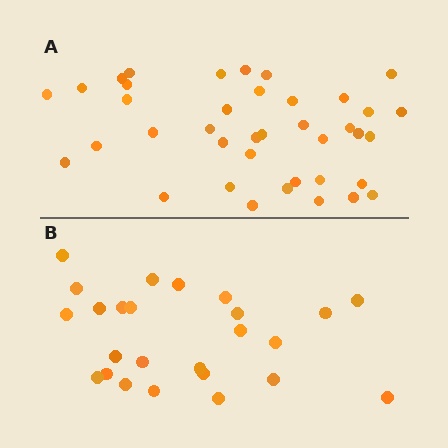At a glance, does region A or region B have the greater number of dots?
Region A (the top region) has more dots.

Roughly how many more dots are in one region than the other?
Region A has approximately 15 more dots than region B.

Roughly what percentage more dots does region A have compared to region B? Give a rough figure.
About 55% more.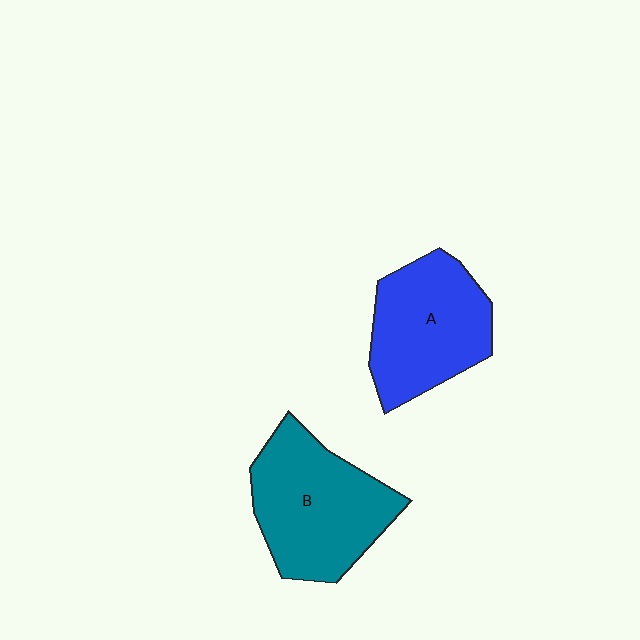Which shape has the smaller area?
Shape A (blue).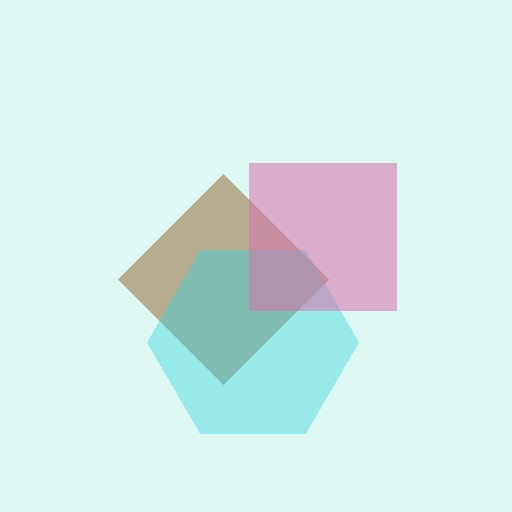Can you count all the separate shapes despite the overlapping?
Yes, there are 3 separate shapes.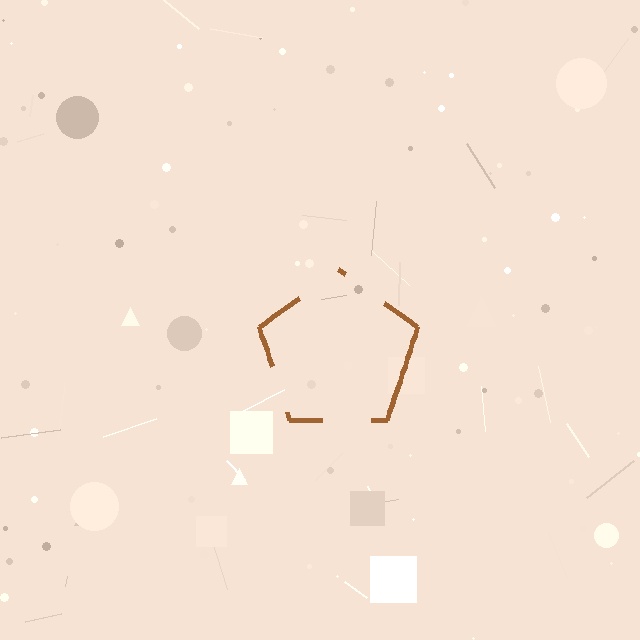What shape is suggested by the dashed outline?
The dashed outline suggests a pentagon.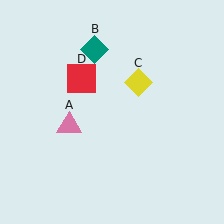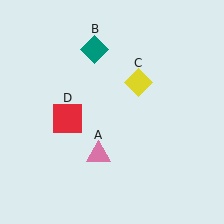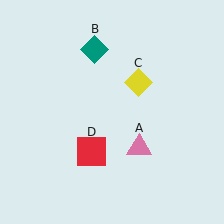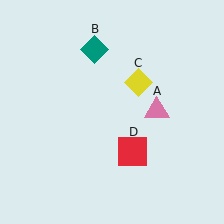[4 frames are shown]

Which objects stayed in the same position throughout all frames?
Teal diamond (object B) and yellow diamond (object C) remained stationary.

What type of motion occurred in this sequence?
The pink triangle (object A), red square (object D) rotated counterclockwise around the center of the scene.